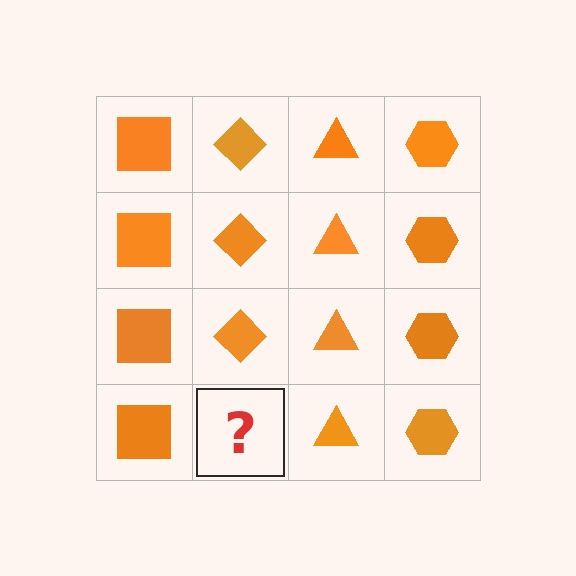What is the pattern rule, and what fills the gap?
The rule is that each column has a consistent shape. The gap should be filled with an orange diamond.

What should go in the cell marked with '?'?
The missing cell should contain an orange diamond.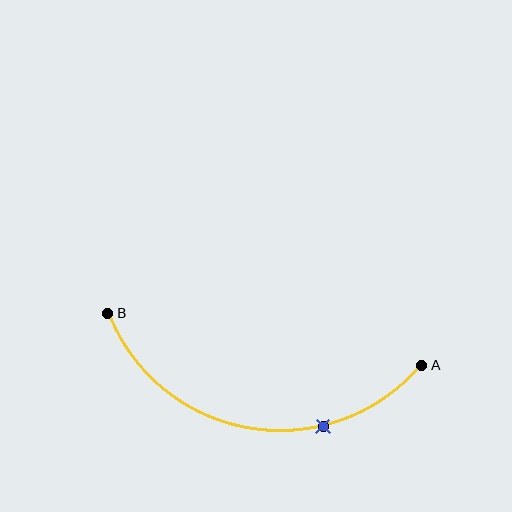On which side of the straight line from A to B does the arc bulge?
The arc bulges below the straight line connecting A and B.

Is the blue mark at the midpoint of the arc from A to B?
No. The blue mark lies on the arc but is closer to endpoint A. The arc midpoint would be at the point on the curve equidistant along the arc from both A and B.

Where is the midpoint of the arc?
The arc midpoint is the point on the curve farthest from the straight line joining A and B. It sits below that line.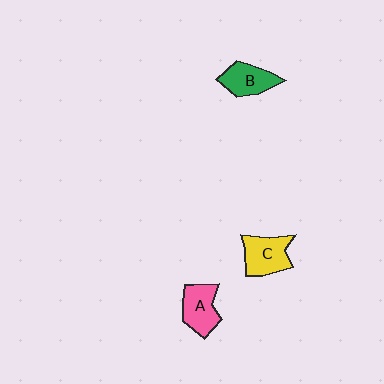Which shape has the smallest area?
Shape B (green).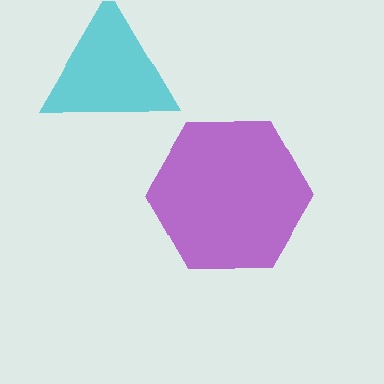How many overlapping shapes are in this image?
There are 2 overlapping shapes in the image.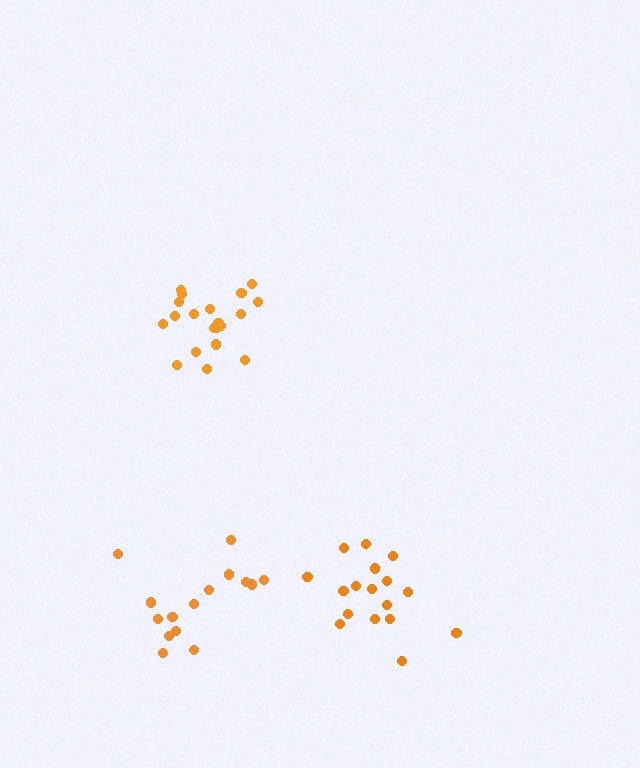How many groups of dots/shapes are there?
There are 3 groups.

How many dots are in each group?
Group 1: 17 dots, Group 2: 15 dots, Group 3: 20 dots (52 total).